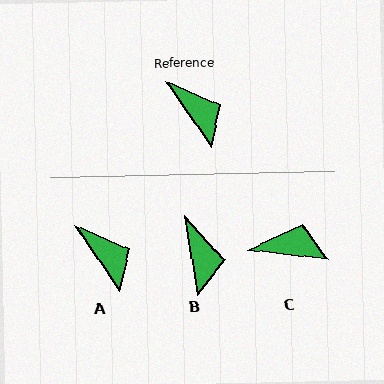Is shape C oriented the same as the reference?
No, it is off by about 49 degrees.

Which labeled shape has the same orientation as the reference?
A.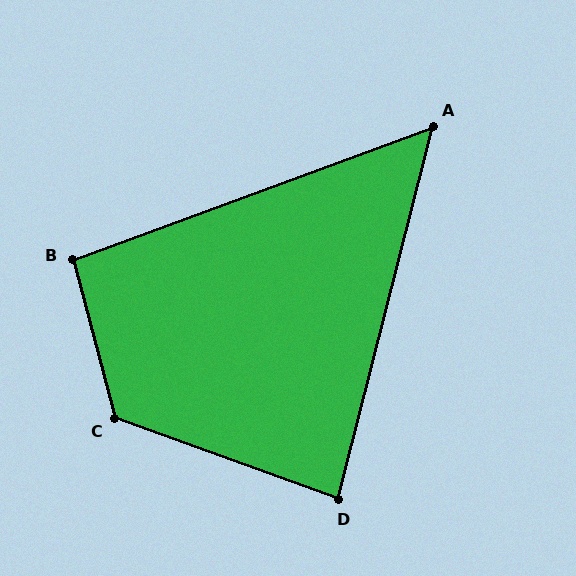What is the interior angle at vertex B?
Approximately 95 degrees (obtuse).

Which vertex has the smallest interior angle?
A, at approximately 55 degrees.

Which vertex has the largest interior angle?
C, at approximately 125 degrees.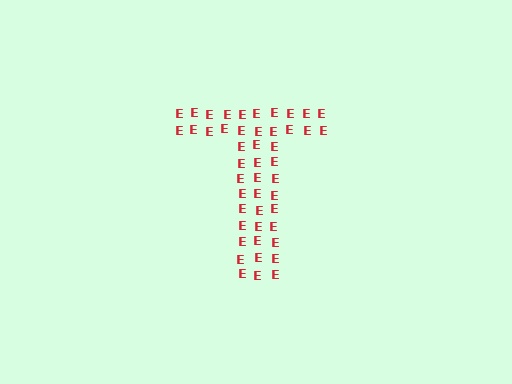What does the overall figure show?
The overall figure shows the letter T.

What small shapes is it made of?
It is made of small letter E's.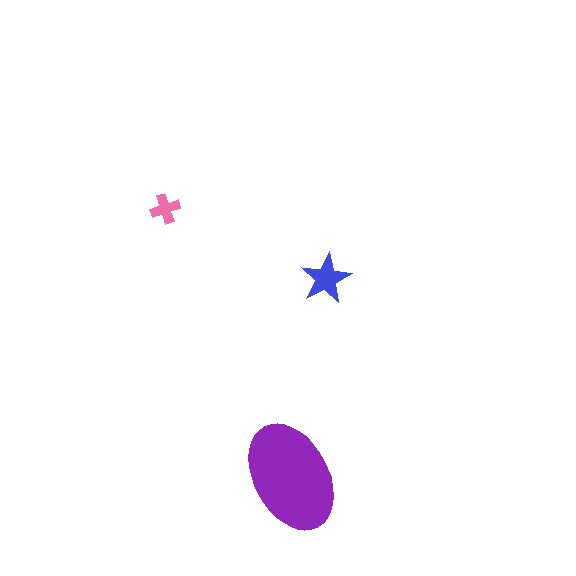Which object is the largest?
The purple ellipse.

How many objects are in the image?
There are 3 objects in the image.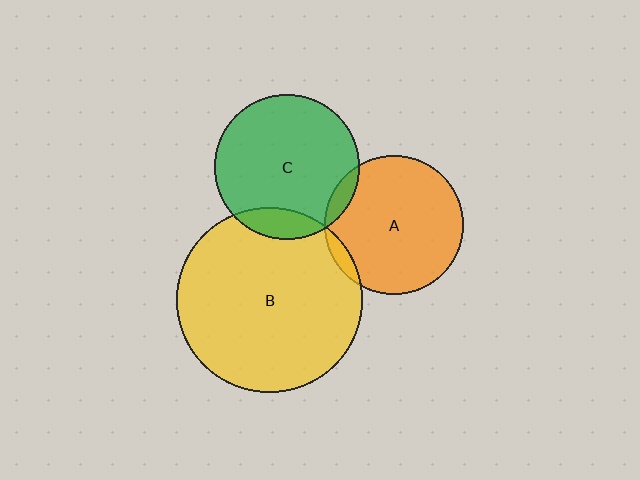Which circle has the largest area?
Circle B (yellow).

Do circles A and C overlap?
Yes.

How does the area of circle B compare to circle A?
Approximately 1.8 times.